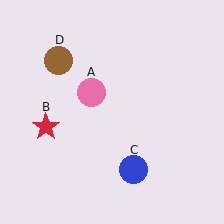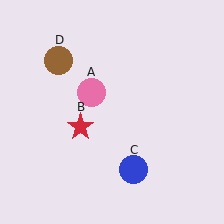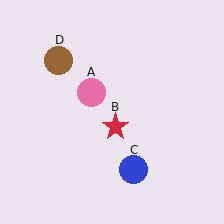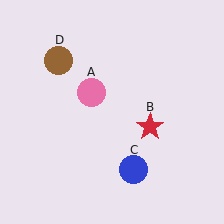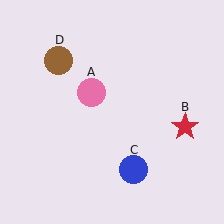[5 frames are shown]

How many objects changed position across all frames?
1 object changed position: red star (object B).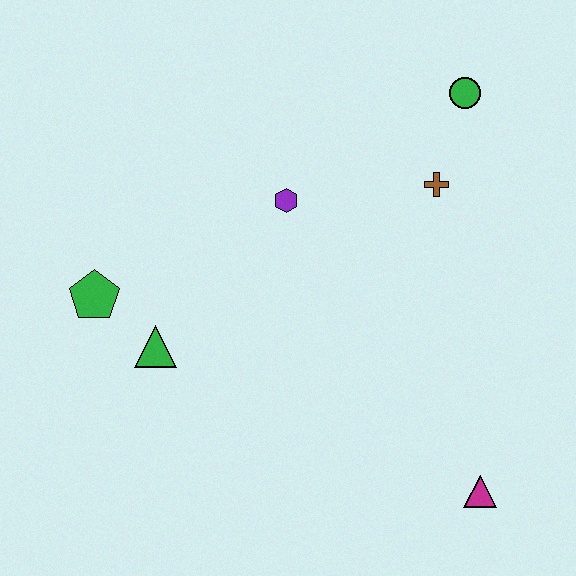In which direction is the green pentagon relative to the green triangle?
The green pentagon is to the left of the green triangle.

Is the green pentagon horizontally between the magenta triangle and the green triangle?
No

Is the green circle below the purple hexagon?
No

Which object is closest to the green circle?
The brown cross is closest to the green circle.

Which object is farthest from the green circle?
The green pentagon is farthest from the green circle.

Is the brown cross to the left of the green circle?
Yes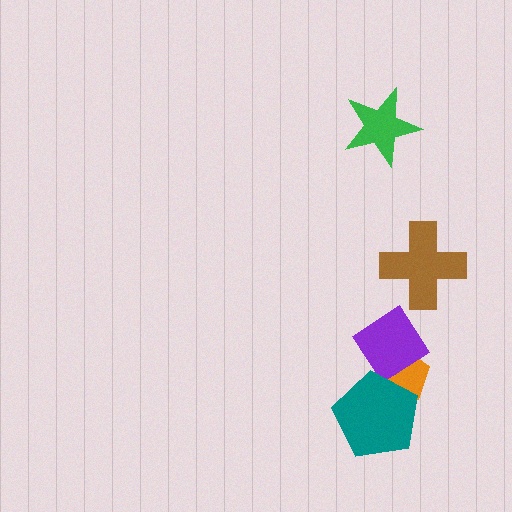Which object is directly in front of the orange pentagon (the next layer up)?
The purple diamond is directly in front of the orange pentagon.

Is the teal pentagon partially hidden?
No, no other shape covers it.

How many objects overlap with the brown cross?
0 objects overlap with the brown cross.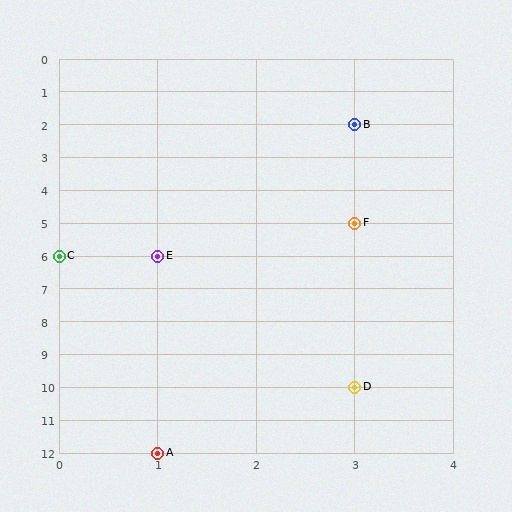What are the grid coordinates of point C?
Point C is at grid coordinates (0, 6).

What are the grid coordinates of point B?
Point B is at grid coordinates (3, 2).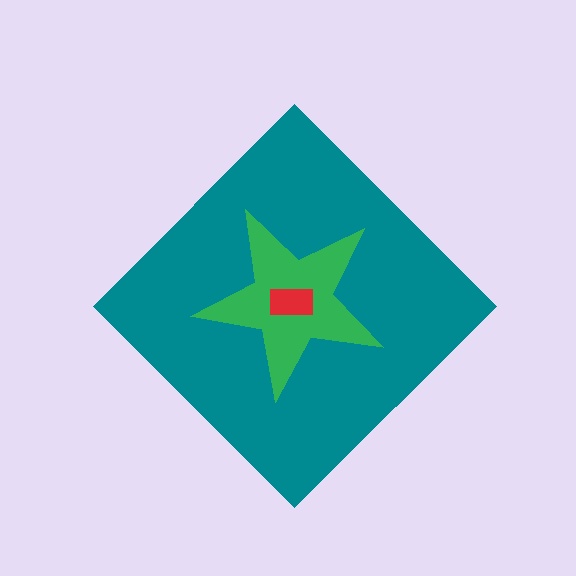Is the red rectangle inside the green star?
Yes.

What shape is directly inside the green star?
The red rectangle.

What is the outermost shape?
The teal diamond.